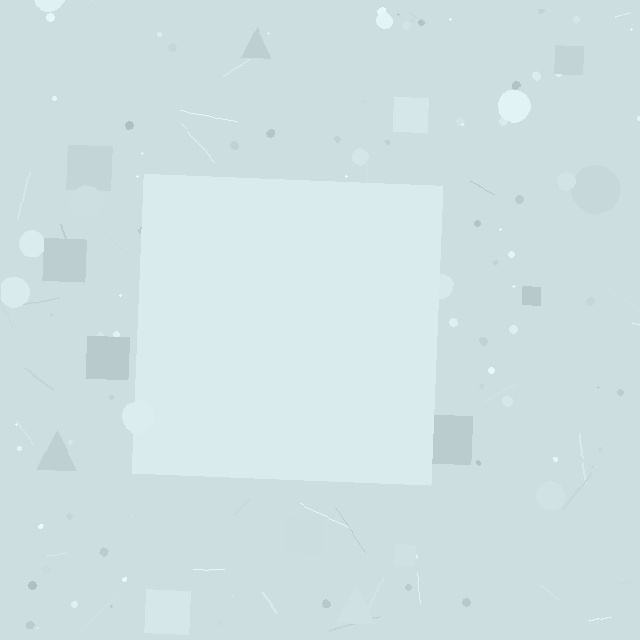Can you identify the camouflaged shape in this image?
The camouflaged shape is a square.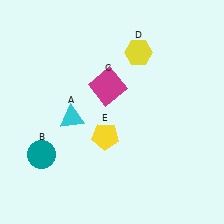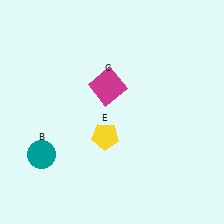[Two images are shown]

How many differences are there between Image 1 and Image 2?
There are 2 differences between the two images.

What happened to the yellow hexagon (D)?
The yellow hexagon (D) was removed in Image 2. It was in the top-right area of Image 1.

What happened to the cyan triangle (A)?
The cyan triangle (A) was removed in Image 2. It was in the bottom-left area of Image 1.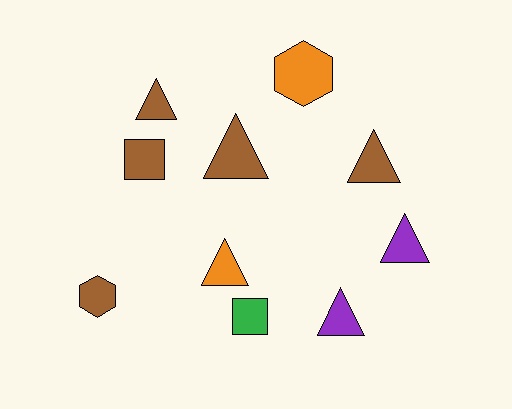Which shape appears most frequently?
Triangle, with 6 objects.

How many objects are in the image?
There are 10 objects.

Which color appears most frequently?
Brown, with 5 objects.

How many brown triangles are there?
There are 3 brown triangles.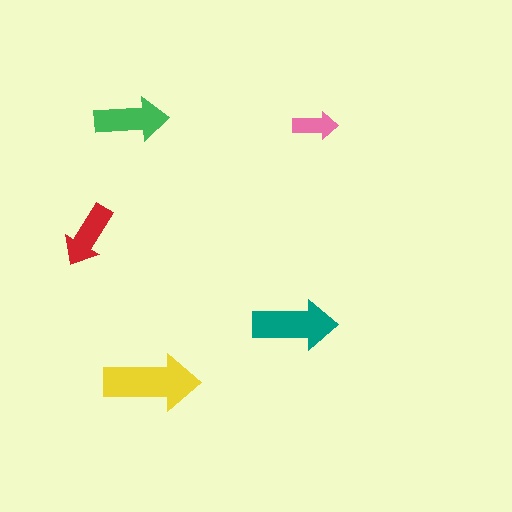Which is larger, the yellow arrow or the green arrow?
The yellow one.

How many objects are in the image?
There are 5 objects in the image.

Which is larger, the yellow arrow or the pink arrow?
The yellow one.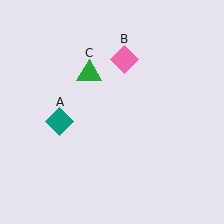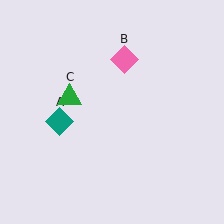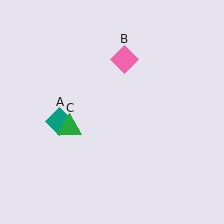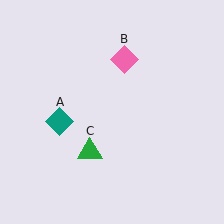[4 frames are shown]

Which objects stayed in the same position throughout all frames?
Teal diamond (object A) and pink diamond (object B) remained stationary.